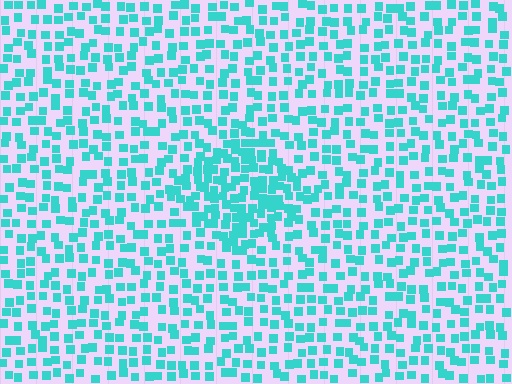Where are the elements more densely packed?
The elements are more densely packed inside the diamond boundary.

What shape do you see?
I see a diamond.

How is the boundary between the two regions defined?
The boundary is defined by a change in element density (approximately 1.9x ratio). All elements are the same color, size, and shape.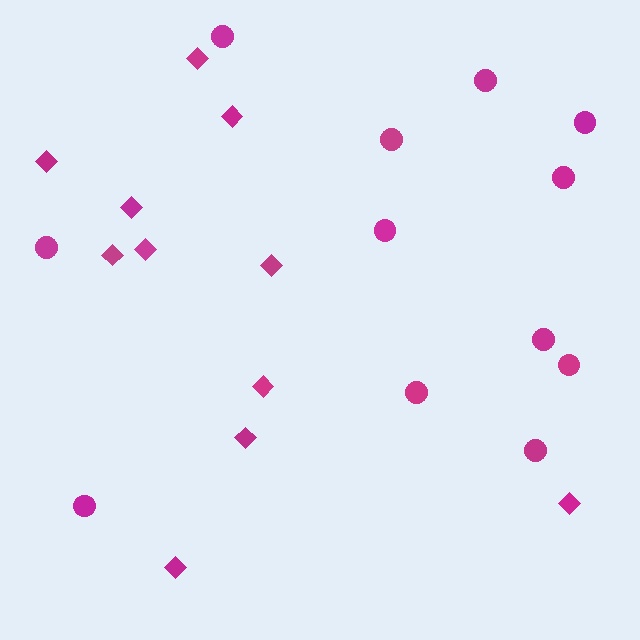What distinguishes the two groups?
There are 2 groups: one group of circles (12) and one group of diamonds (11).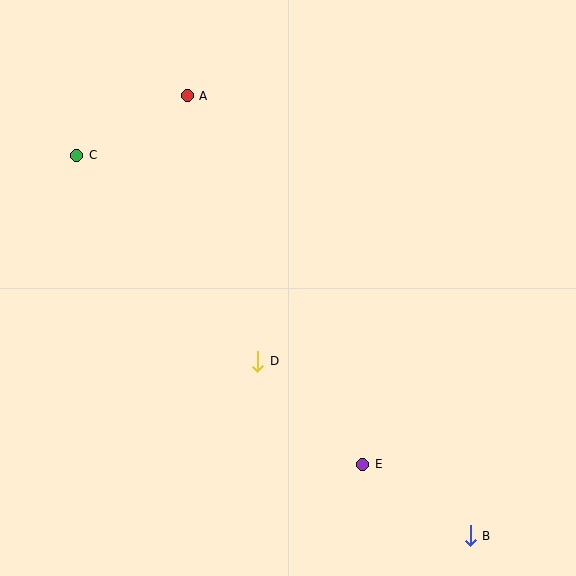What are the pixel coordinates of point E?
Point E is at (363, 464).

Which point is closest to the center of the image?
Point D at (258, 361) is closest to the center.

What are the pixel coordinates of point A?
Point A is at (187, 96).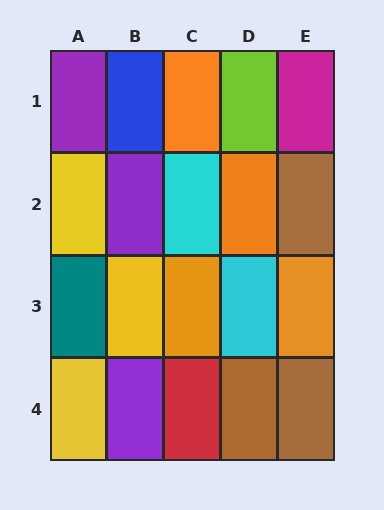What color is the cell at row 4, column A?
Yellow.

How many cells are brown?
3 cells are brown.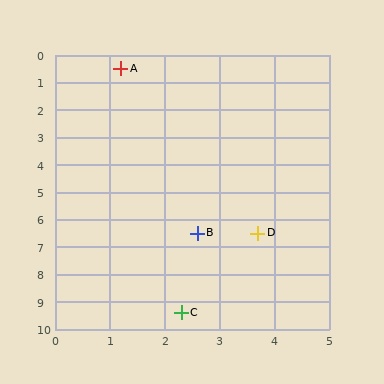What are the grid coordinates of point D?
Point D is at approximately (3.7, 6.5).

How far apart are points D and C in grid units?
Points D and C are about 3.2 grid units apart.